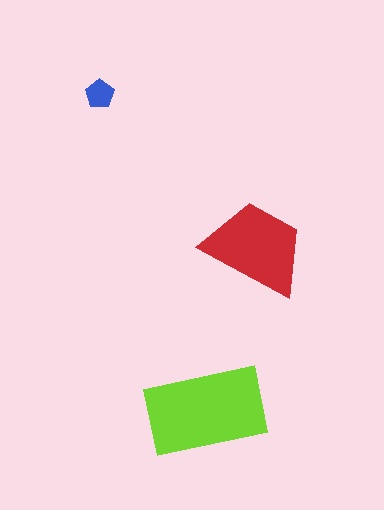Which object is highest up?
The blue pentagon is topmost.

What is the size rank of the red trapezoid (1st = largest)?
2nd.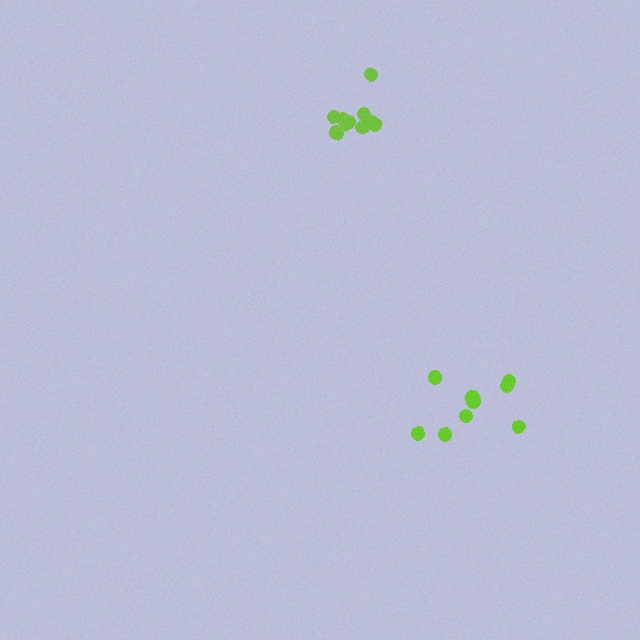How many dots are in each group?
Group 1: 9 dots, Group 2: 10 dots (19 total).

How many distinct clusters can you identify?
There are 2 distinct clusters.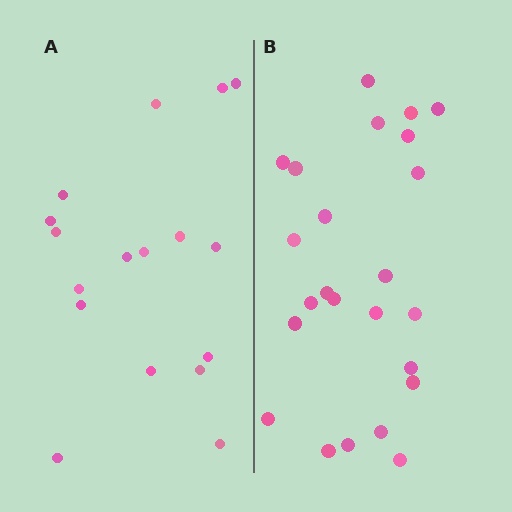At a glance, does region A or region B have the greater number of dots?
Region B (the right region) has more dots.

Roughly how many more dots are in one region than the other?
Region B has roughly 8 or so more dots than region A.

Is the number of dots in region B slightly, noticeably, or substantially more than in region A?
Region B has noticeably more, but not dramatically so. The ratio is roughly 1.4 to 1.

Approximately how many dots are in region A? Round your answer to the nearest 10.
About 20 dots. (The exact count is 17, which rounds to 20.)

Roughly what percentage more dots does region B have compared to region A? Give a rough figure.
About 40% more.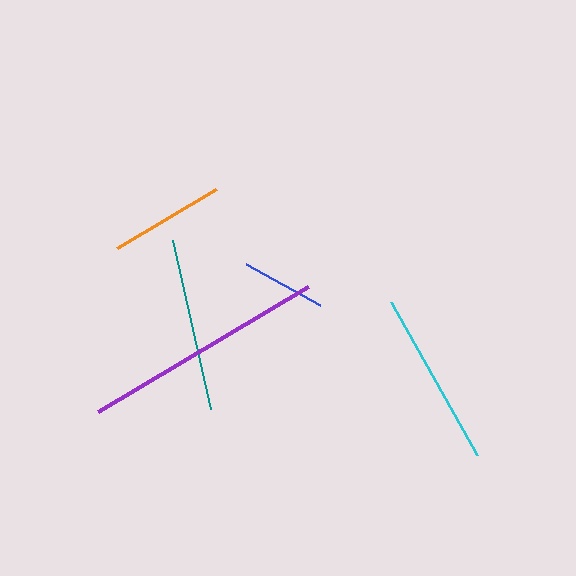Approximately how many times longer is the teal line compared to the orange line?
The teal line is approximately 1.5 times the length of the orange line.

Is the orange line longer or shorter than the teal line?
The teal line is longer than the orange line.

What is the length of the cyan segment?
The cyan segment is approximately 175 pixels long.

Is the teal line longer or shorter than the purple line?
The purple line is longer than the teal line.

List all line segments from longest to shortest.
From longest to shortest: purple, cyan, teal, orange, blue.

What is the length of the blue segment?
The blue segment is approximately 85 pixels long.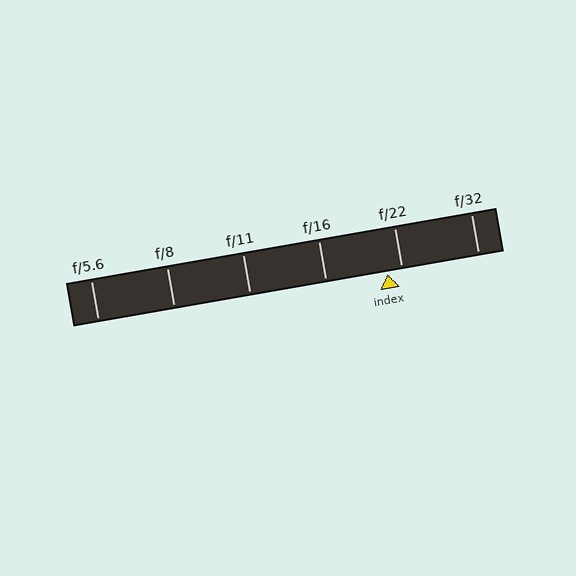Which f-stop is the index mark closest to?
The index mark is closest to f/22.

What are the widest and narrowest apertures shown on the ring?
The widest aperture shown is f/5.6 and the narrowest is f/32.